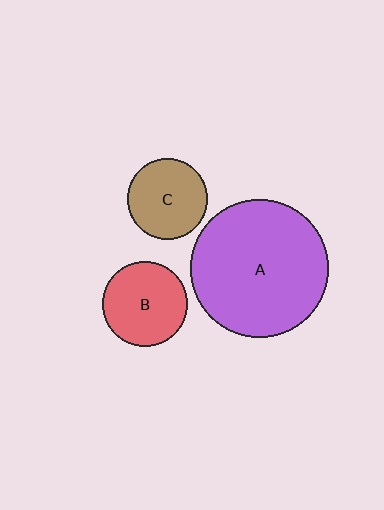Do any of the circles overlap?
No, none of the circles overlap.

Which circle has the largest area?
Circle A (purple).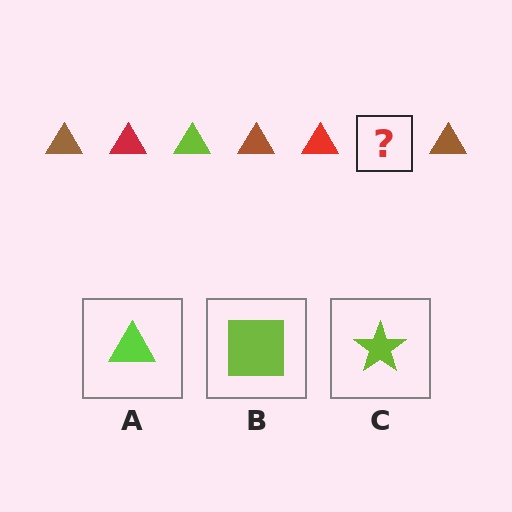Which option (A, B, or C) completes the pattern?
A.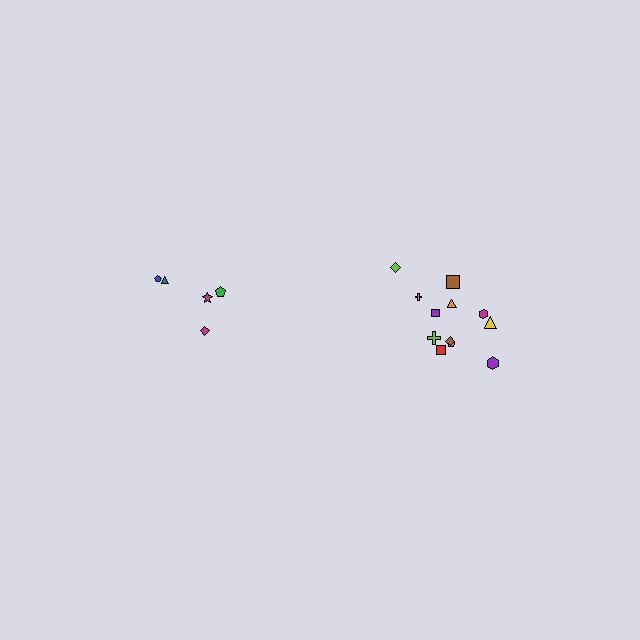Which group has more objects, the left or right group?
The right group.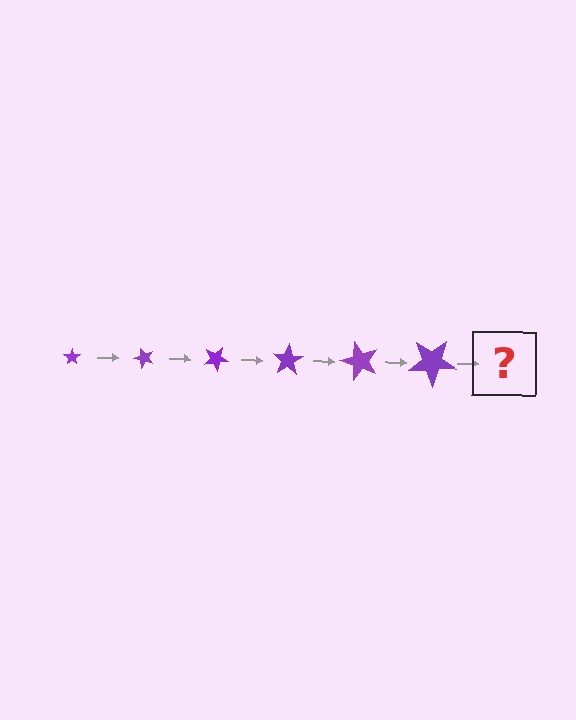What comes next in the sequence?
The next element should be a star, larger than the previous one and rotated 300 degrees from the start.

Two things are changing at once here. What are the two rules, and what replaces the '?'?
The two rules are that the star grows larger each step and it rotates 50 degrees each step. The '?' should be a star, larger than the previous one and rotated 300 degrees from the start.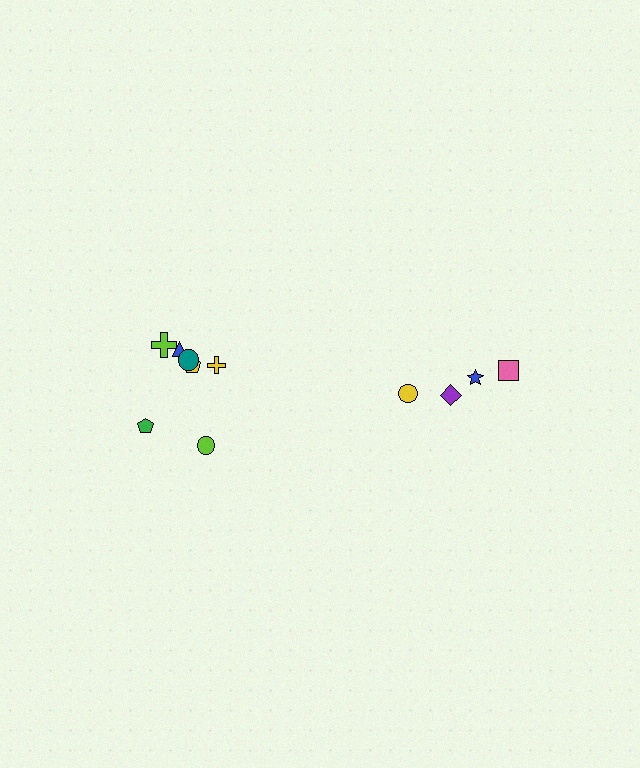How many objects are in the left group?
There are 7 objects.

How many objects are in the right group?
There are 4 objects.